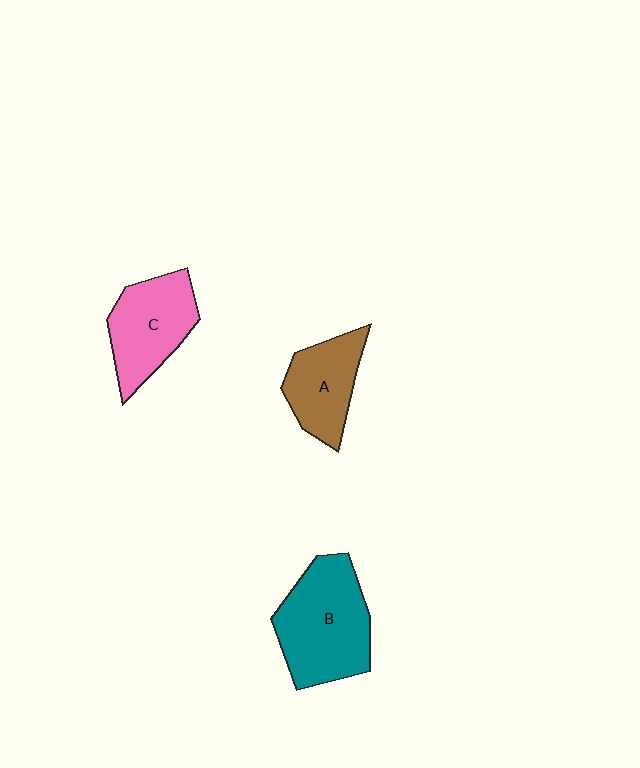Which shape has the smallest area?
Shape A (brown).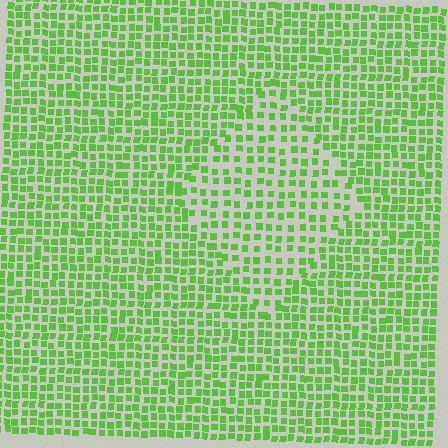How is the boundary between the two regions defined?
The boundary is defined by a change in element density (approximately 1.6x ratio). All elements are the same color, size, and shape.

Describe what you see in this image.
The image contains small lime elements arranged at two different densities. A diamond-shaped region is visible where the elements are less densely packed than the surrounding area.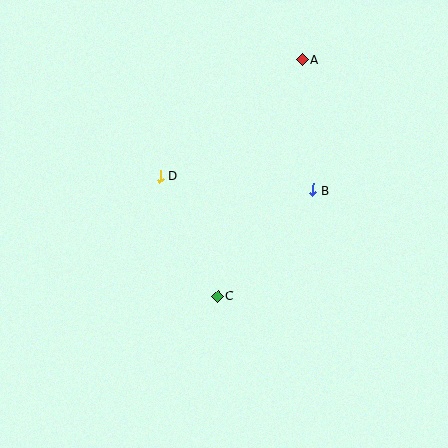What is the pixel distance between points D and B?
The distance between D and B is 154 pixels.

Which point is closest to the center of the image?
Point C at (217, 296) is closest to the center.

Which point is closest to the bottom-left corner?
Point C is closest to the bottom-left corner.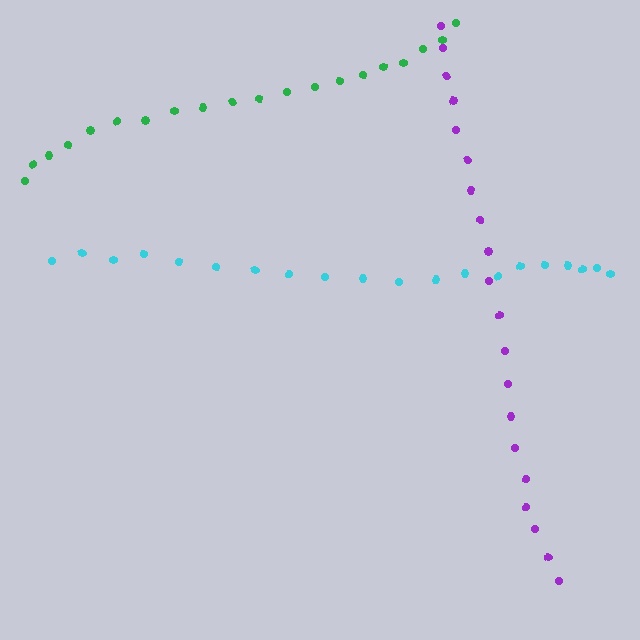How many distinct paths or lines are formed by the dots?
There are 3 distinct paths.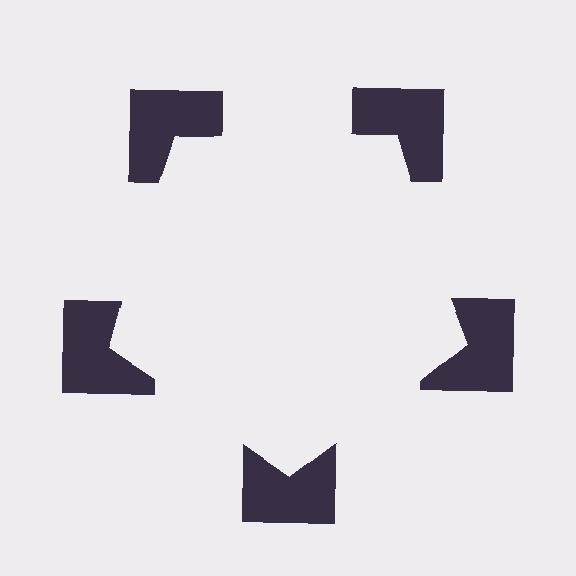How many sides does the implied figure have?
5 sides.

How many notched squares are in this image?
There are 5 — one at each vertex of the illusory pentagon.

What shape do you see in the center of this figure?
An illusory pentagon — its edges are inferred from the aligned wedge cuts in the notched squares, not physically drawn.